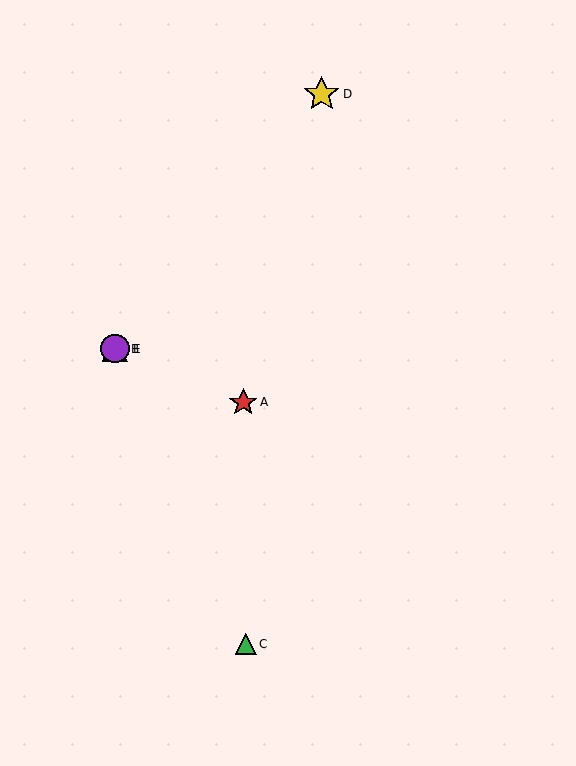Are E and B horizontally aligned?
Yes, both are at y≈349.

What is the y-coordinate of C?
Object C is at y≈644.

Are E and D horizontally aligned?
No, E is at y≈349 and D is at y≈94.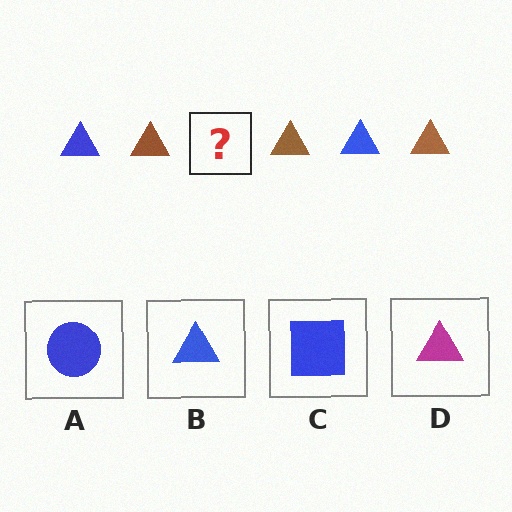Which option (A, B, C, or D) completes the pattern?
B.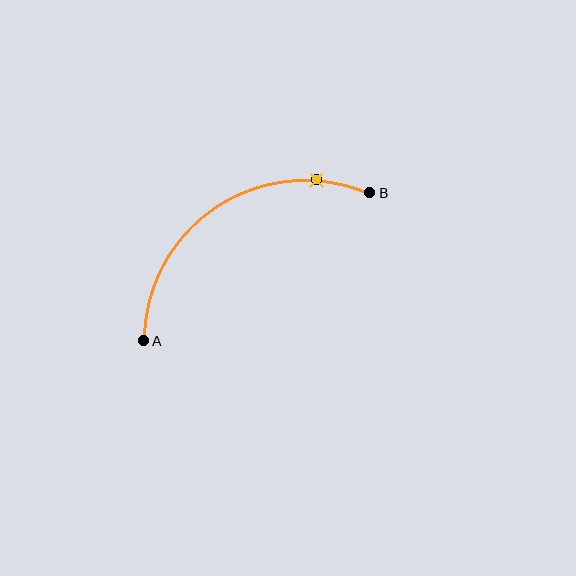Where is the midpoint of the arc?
The arc midpoint is the point on the curve farthest from the straight line joining A and B. It sits above that line.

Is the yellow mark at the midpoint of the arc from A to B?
No. The yellow mark lies on the arc but is closer to endpoint B. The arc midpoint would be at the point on the curve equidistant along the arc from both A and B.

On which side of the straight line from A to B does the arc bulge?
The arc bulges above the straight line connecting A and B.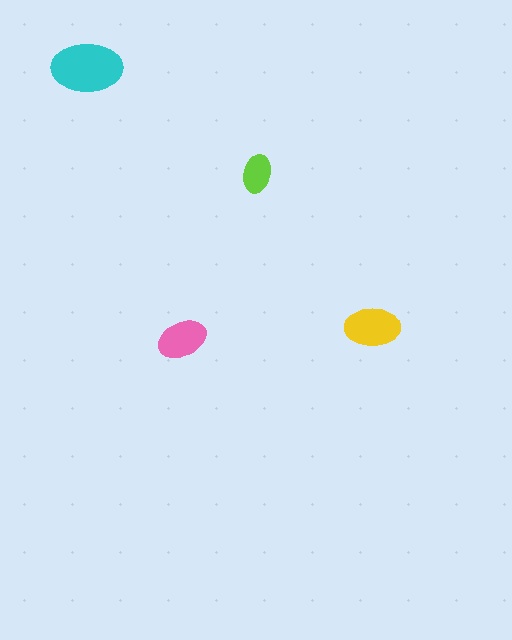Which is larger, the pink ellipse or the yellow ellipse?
The yellow one.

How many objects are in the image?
There are 4 objects in the image.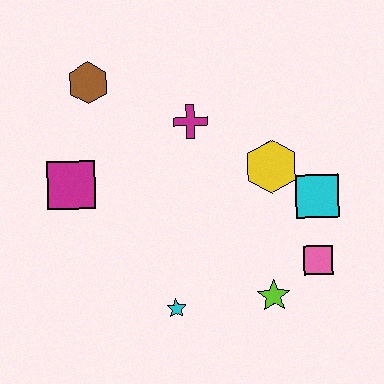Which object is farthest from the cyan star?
The brown hexagon is farthest from the cyan star.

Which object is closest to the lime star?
The pink square is closest to the lime star.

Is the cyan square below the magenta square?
Yes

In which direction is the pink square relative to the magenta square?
The pink square is to the right of the magenta square.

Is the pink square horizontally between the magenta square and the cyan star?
No